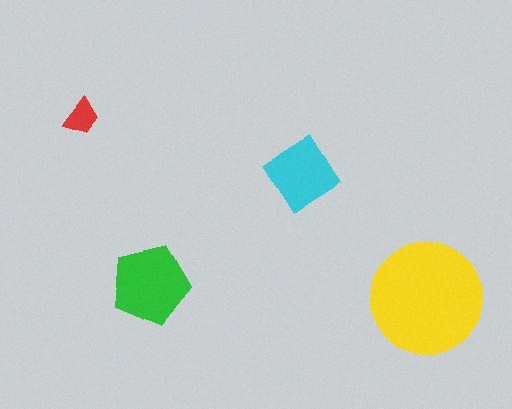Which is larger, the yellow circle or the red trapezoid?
The yellow circle.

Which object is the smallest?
The red trapezoid.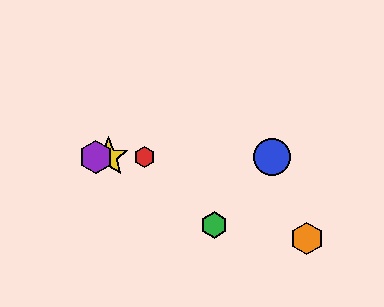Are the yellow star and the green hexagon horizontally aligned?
No, the yellow star is at y≈157 and the green hexagon is at y≈225.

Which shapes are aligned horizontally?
The red hexagon, the blue circle, the yellow star, the purple hexagon are aligned horizontally.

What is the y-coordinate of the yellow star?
The yellow star is at y≈157.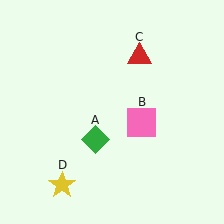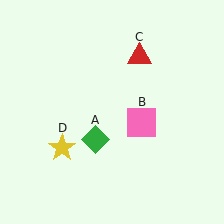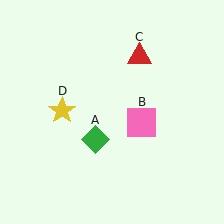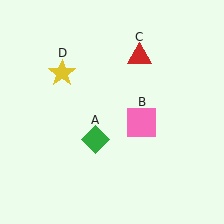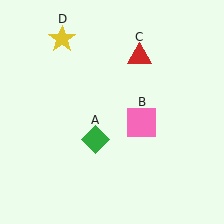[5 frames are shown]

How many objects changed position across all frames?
1 object changed position: yellow star (object D).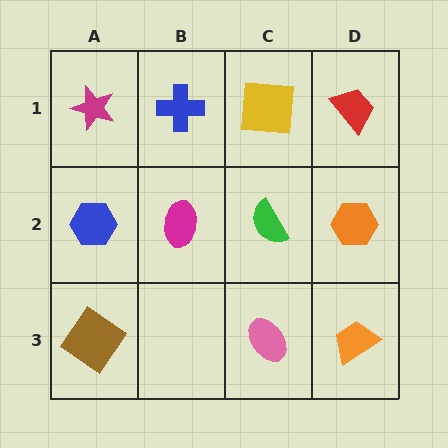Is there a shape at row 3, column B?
No, that cell is empty.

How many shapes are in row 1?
4 shapes.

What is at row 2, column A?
A blue hexagon.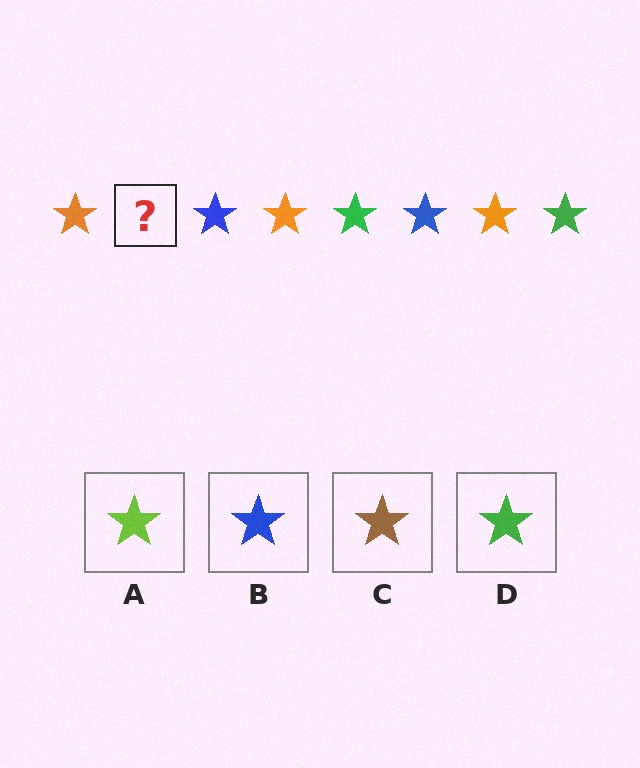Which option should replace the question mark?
Option D.